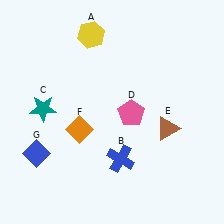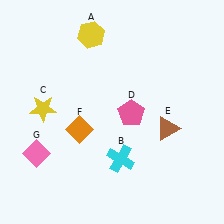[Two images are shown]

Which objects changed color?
B changed from blue to cyan. C changed from teal to yellow. G changed from blue to pink.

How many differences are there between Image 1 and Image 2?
There are 3 differences between the two images.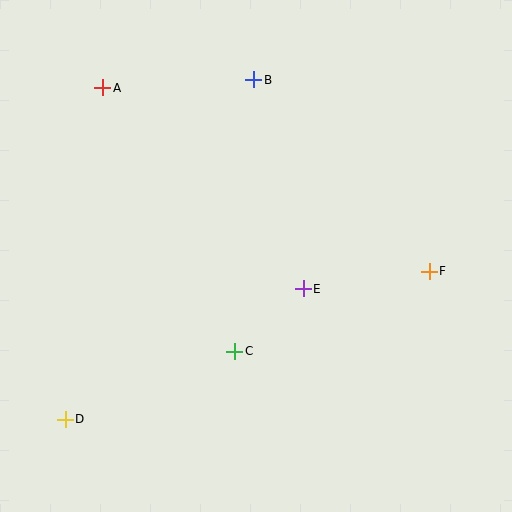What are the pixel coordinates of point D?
Point D is at (65, 419).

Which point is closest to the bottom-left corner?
Point D is closest to the bottom-left corner.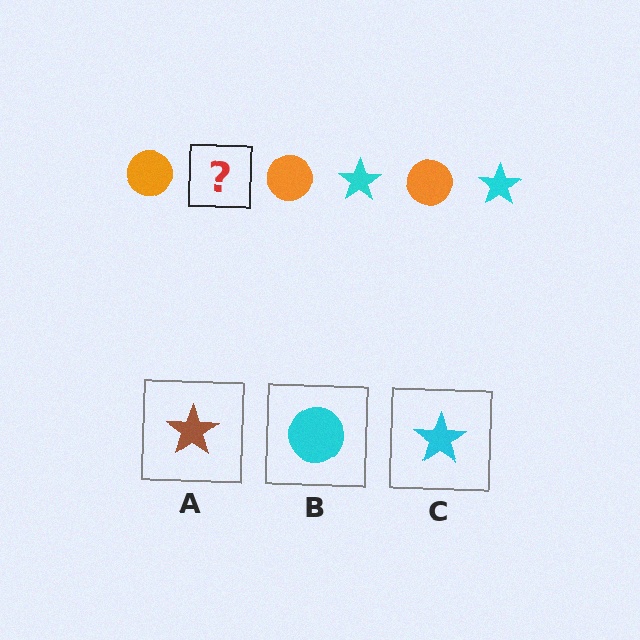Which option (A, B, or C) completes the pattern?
C.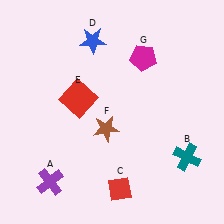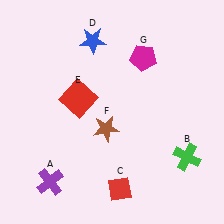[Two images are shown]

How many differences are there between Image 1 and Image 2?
There is 1 difference between the two images.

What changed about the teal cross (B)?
In Image 1, B is teal. In Image 2, it changed to green.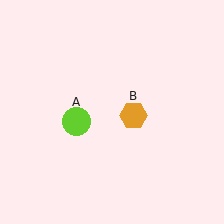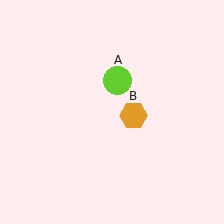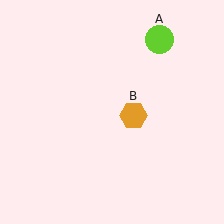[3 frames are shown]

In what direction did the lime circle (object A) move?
The lime circle (object A) moved up and to the right.